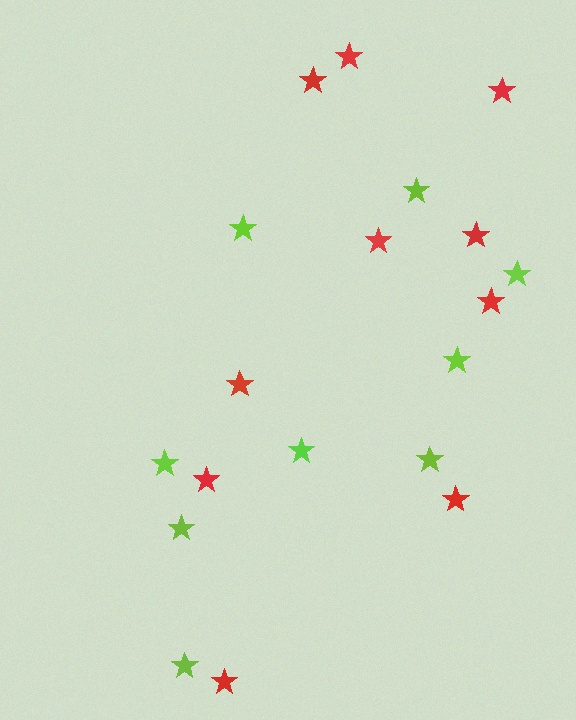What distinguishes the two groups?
There are 2 groups: one group of red stars (10) and one group of lime stars (9).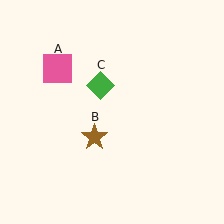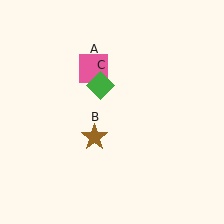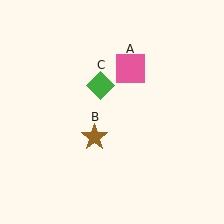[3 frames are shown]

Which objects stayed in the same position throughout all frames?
Brown star (object B) and green diamond (object C) remained stationary.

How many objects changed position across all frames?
1 object changed position: pink square (object A).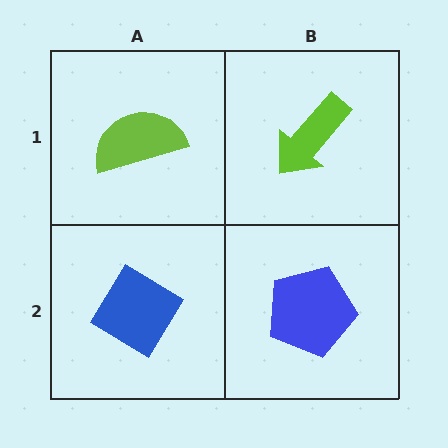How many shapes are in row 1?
2 shapes.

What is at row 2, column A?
A blue diamond.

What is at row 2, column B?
A blue pentagon.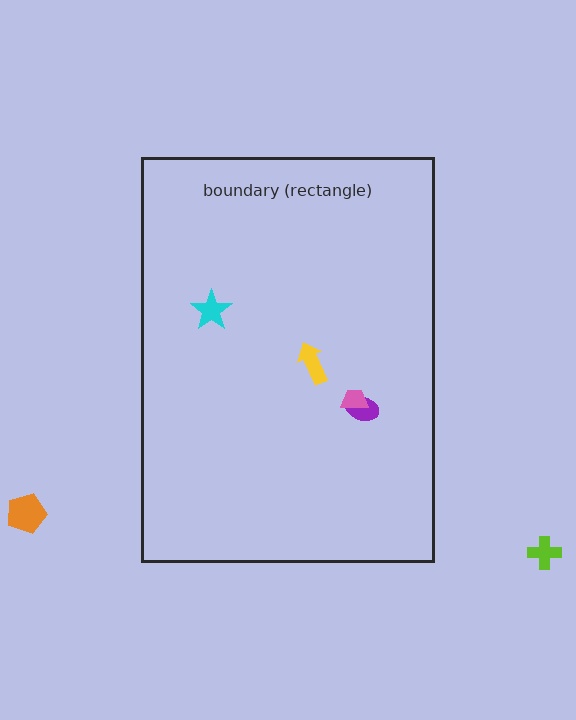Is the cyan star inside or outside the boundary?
Inside.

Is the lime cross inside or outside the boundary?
Outside.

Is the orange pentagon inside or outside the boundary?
Outside.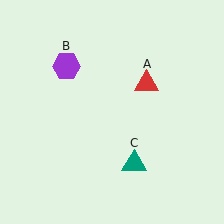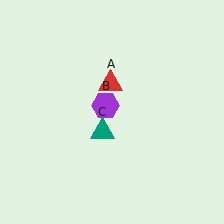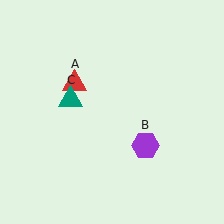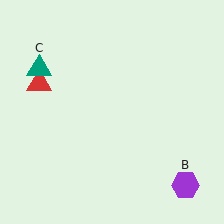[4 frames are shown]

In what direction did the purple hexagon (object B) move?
The purple hexagon (object B) moved down and to the right.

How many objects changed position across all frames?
3 objects changed position: red triangle (object A), purple hexagon (object B), teal triangle (object C).